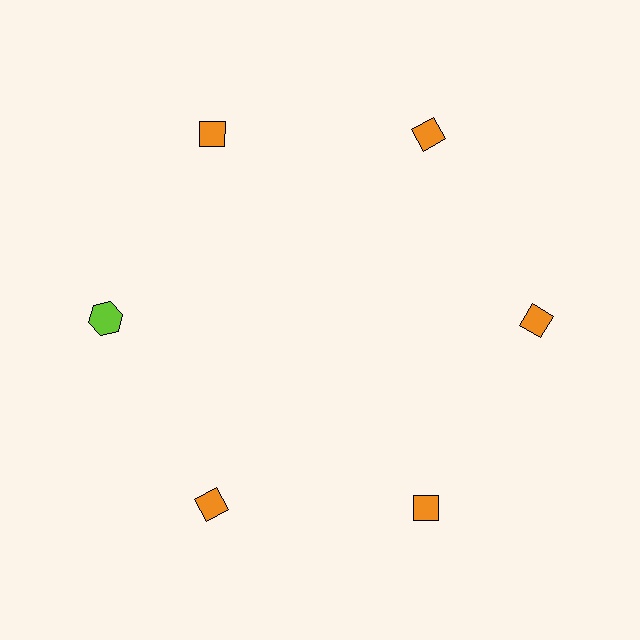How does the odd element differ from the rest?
It differs in both color (lime instead of orange) and shape (hexagon instead of diamond).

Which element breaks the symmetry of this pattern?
The lime hexagon at roughly the 9 o'clock position breaks the symmetry. All other shapes are orange diamonds.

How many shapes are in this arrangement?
There are 6 shapes arranged in a ring pattern.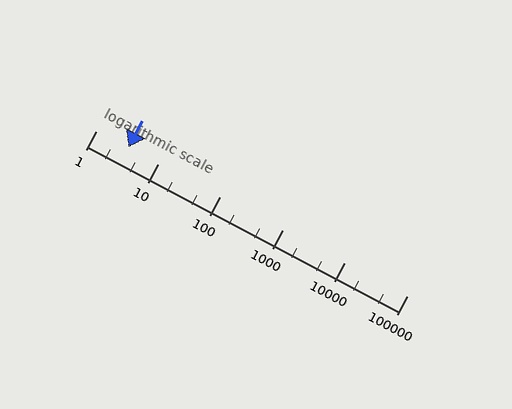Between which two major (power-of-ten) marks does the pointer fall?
The pointer is between 1 and 10.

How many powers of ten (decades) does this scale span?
The scale spans 5 decades, from 1 to 100000.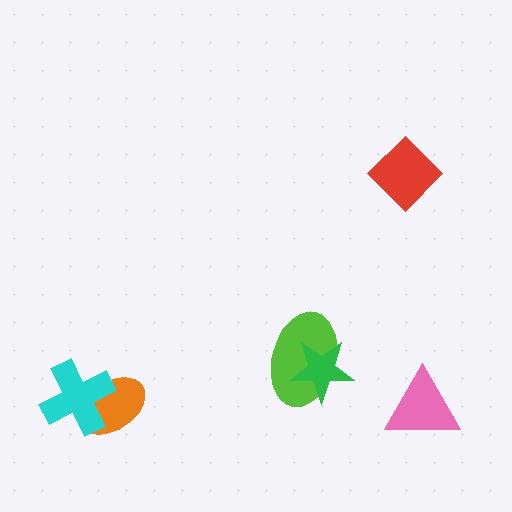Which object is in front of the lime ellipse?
The green star is in front of the lime ellipse.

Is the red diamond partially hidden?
No, no other shape covers it.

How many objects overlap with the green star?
1 object overlaps with the green star.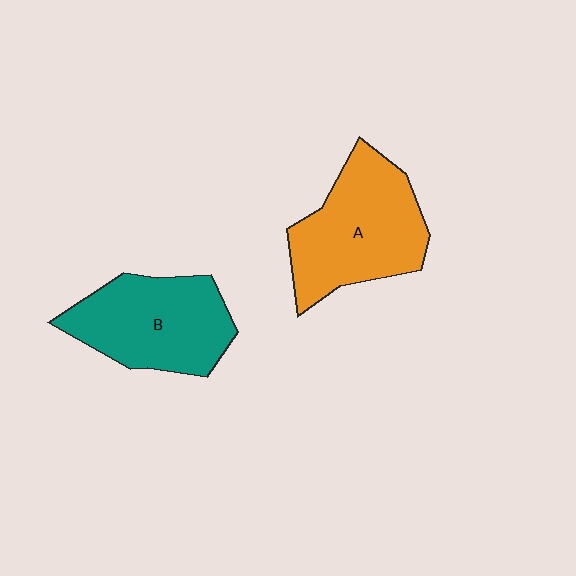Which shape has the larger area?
Shape A (orange).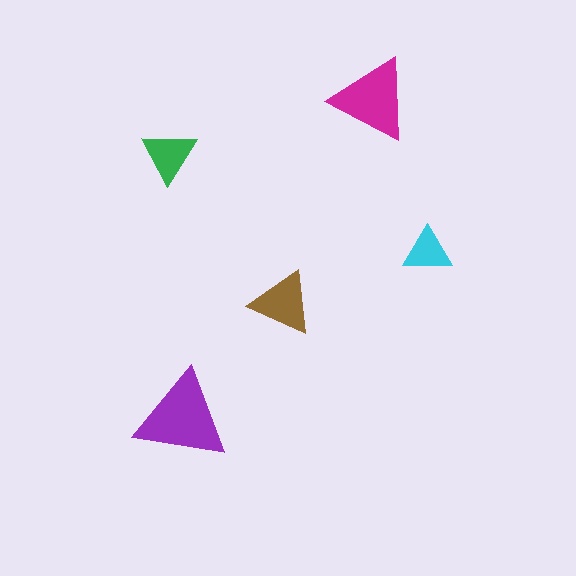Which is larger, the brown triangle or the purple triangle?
The purple one.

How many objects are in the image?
There are 5 objects in the image.